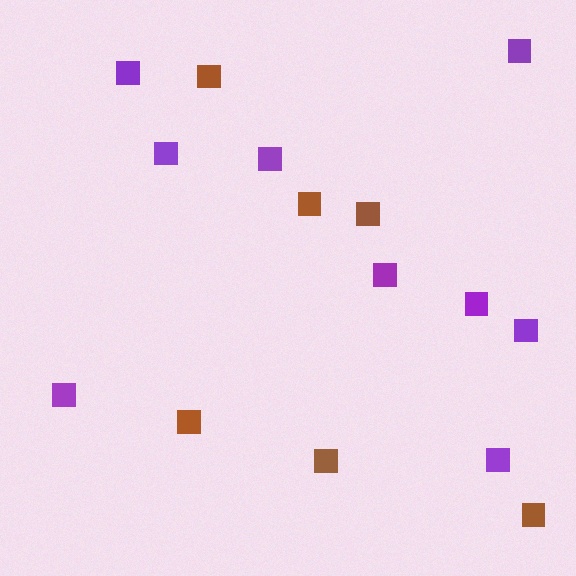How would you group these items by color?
There are 2 groups: one group of brown squares (6) and one group of purple squares (9).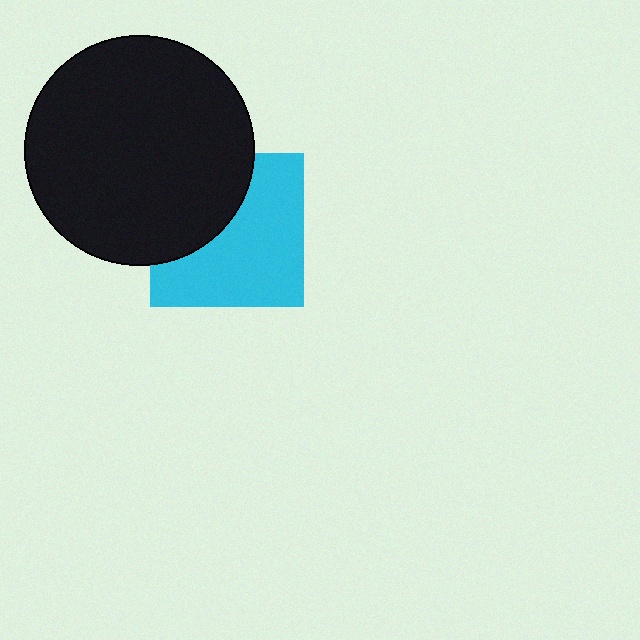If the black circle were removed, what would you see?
You would see the complete cyan square.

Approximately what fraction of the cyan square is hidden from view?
Roughly 38% of the cyan square is hidden behind the black circle.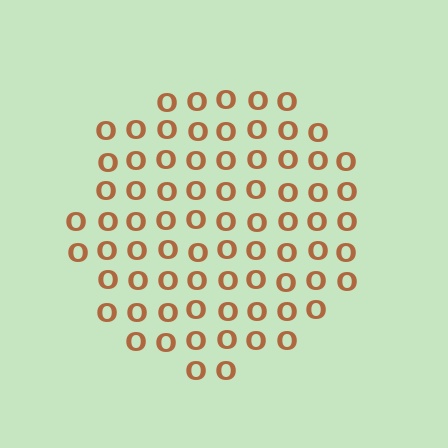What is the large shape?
The large shape is a circle.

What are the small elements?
The small elements are letter O's.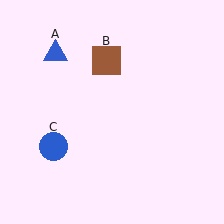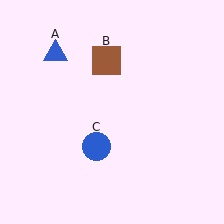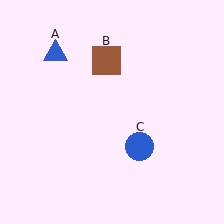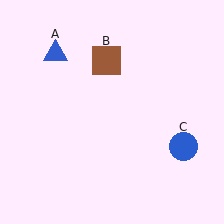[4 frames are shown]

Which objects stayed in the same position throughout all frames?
Blue triangle (object A) and brown square (object B) remained stationary.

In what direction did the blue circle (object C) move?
The blue circle (object C) moved right.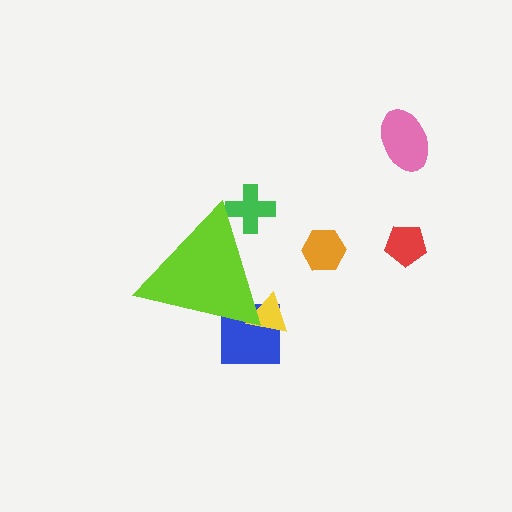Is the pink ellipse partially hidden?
No, the pink ellipse is fully visible.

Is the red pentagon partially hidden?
No, the red pentagon is fully visible.